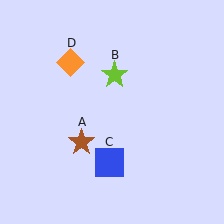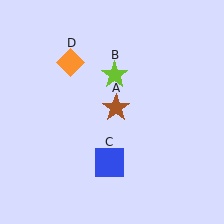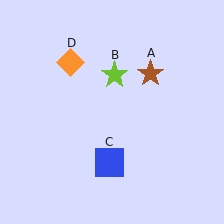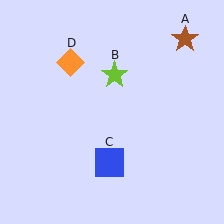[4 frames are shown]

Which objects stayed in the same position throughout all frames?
Lime star (object B) and blue square (object C) and orange diamond (object D) remained stationary.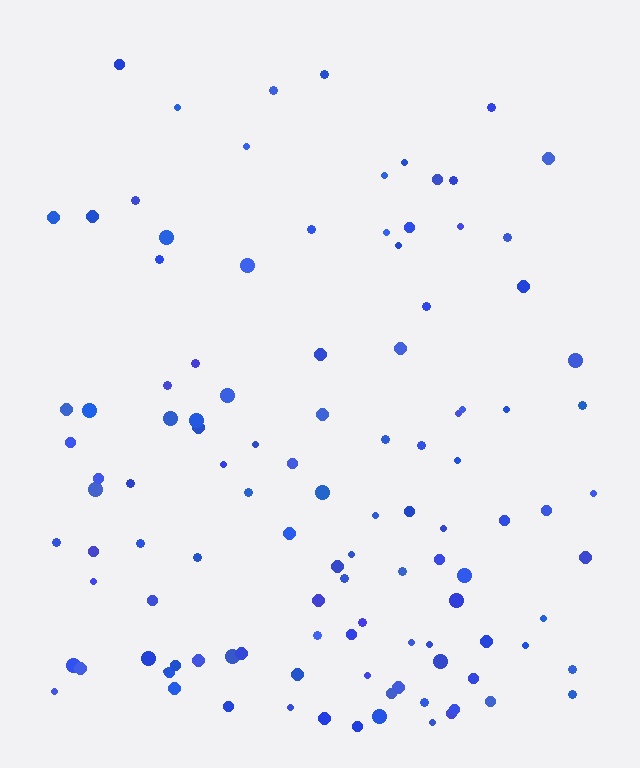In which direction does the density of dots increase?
From top to bottom, with the bottom side densest.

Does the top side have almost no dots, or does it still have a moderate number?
Still a moderate number, just noticeably fewer than the bottom.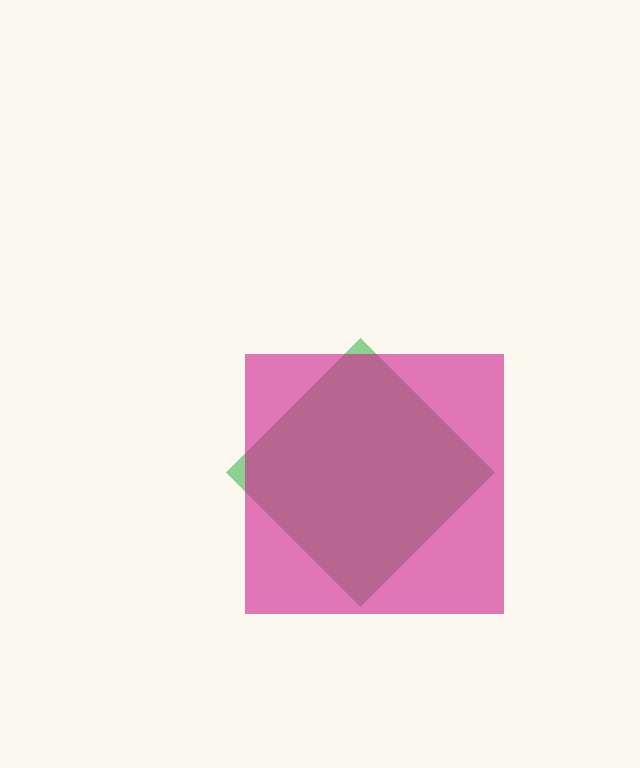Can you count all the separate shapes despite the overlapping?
Yes, there are 2 separate shapes.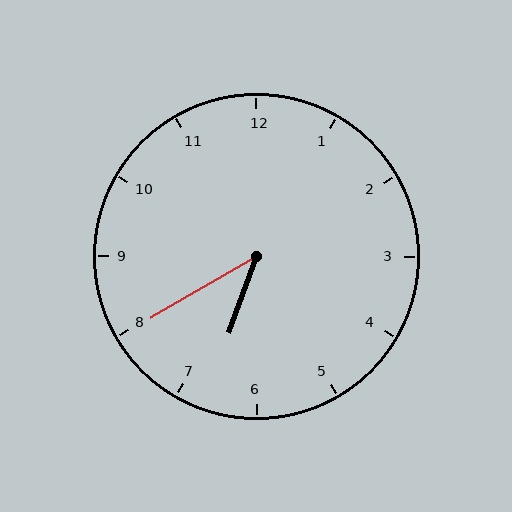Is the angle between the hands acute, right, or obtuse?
It is acute.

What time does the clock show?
6:40.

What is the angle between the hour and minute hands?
Approximately 40 degrees.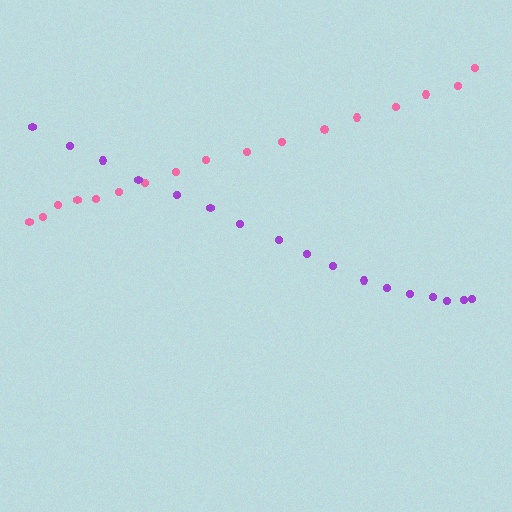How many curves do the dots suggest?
There are 2 distinct paths.